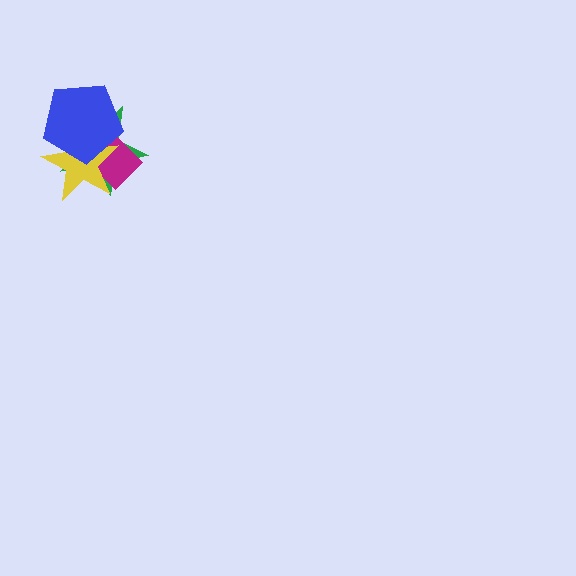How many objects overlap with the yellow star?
3 objects overlap with the yellow star.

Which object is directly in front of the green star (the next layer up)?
The magenta diamond is directly in front of the green star.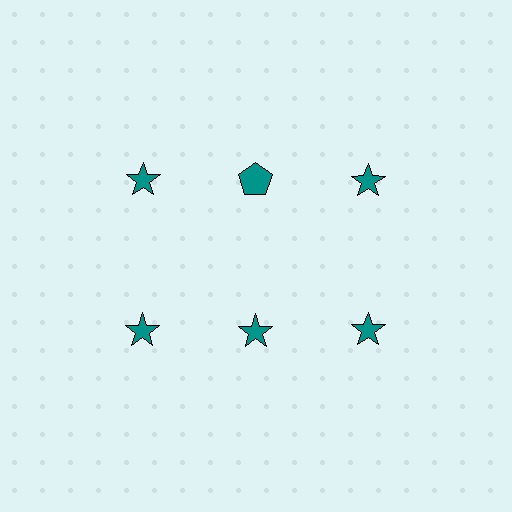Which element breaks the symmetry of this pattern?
The teal pentagon in the top row, second from left column breaks the symmetry. All other shapes are teal stars.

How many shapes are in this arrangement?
There are 6 shapes arranged in a grid pattern.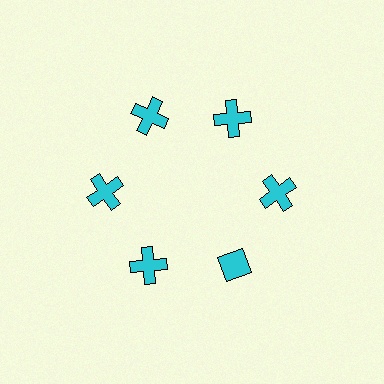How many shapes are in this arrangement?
There are 6 shapes arranged in a ring pattern.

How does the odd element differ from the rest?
It has a different shape: diamond instead of cross.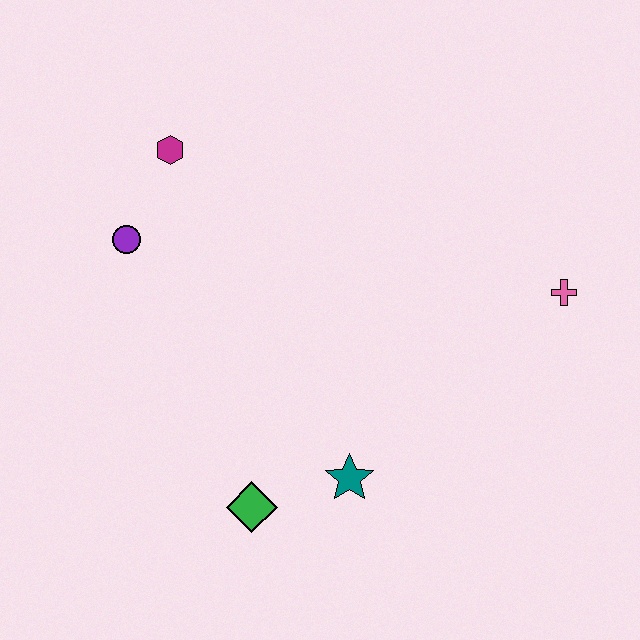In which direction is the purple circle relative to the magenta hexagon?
The purple circle is below the magenta hexagon.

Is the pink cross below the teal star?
No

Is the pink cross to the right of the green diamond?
Yes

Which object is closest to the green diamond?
The teal star is closest to the green diamond.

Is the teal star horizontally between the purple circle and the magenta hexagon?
No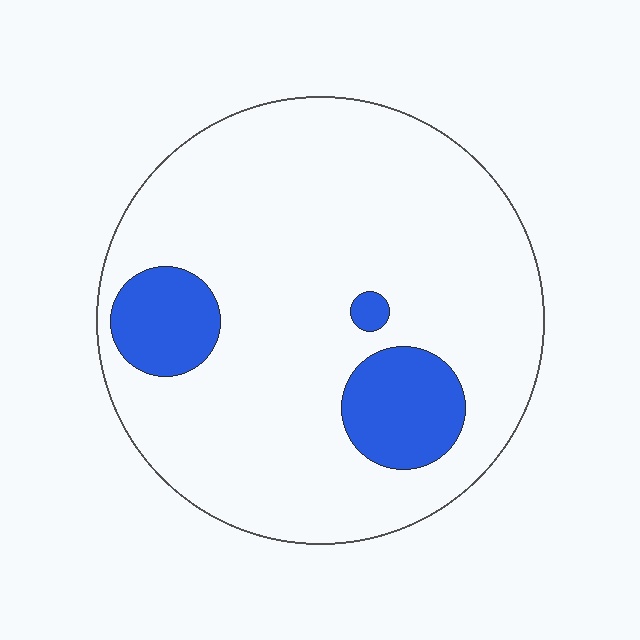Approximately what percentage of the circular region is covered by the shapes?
Approximately 15%.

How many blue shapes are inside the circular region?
3.